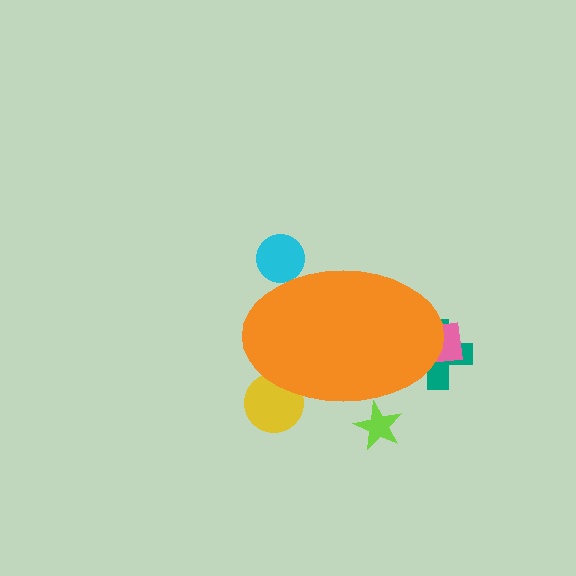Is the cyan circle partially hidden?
Yes, the cyan circle is partially hidden behind the orange ellipse.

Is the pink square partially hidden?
Yes, the pink square is partially hidden behind the orange ellipse.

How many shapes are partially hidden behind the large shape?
5 shapes are partially hidden.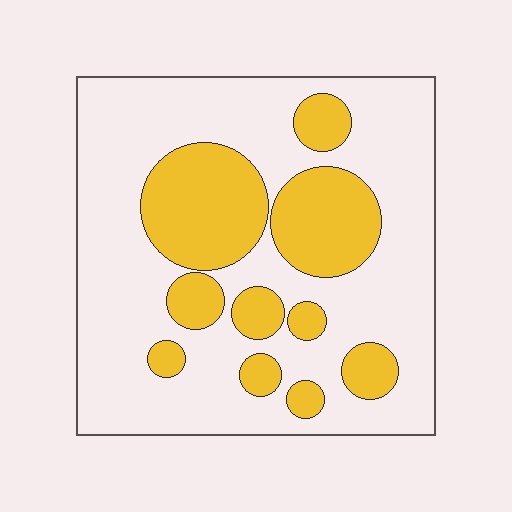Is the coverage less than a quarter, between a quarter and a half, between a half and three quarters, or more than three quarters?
Between a quarter and a half.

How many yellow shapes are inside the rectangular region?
10.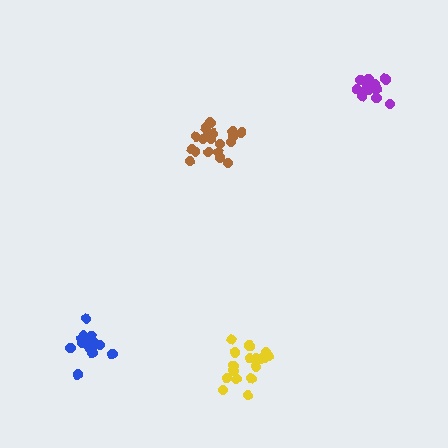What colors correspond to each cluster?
The clusters are colored: yellow, brown, blue, purple.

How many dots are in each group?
Group 1: 19 dots, Group 2: 21 dots, Group 3: 16 dots, Group 4: 15 dots (71 total).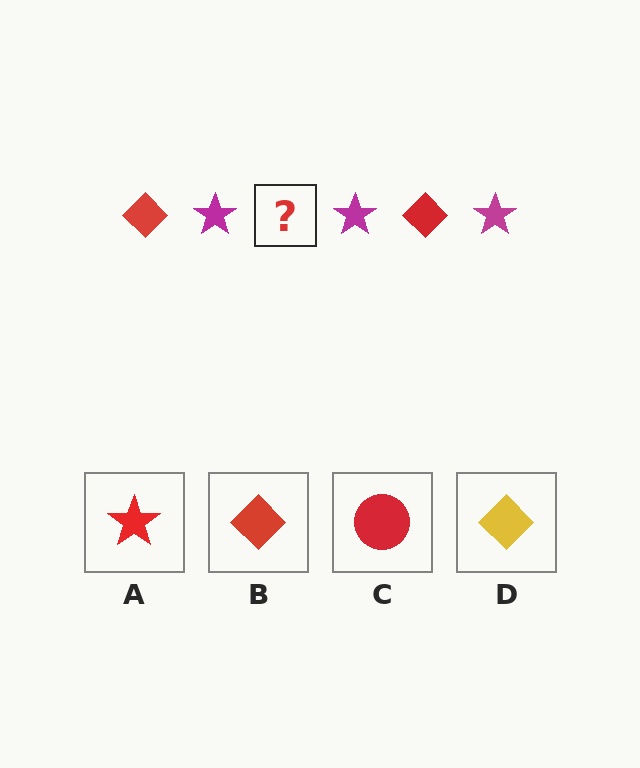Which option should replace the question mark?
Option B.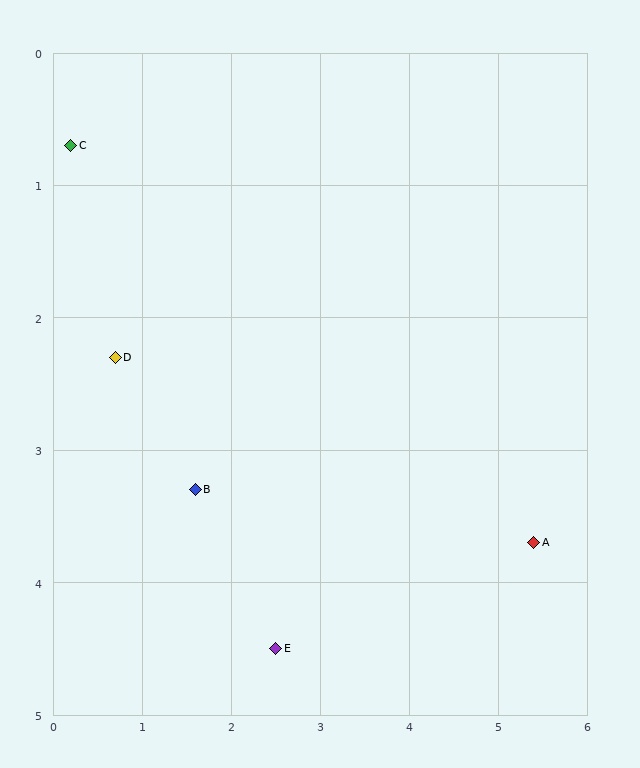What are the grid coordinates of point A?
Point A is at approximately (5.4, 3.7).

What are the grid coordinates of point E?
Point E is at approximately (2.5, 4.5).